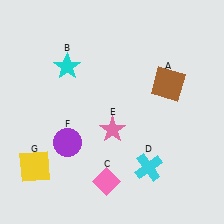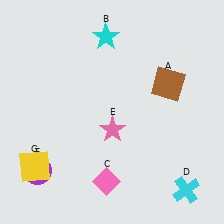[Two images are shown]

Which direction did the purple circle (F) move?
The purple circle (F) moved left.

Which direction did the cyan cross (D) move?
The cyan cross (D) moved right.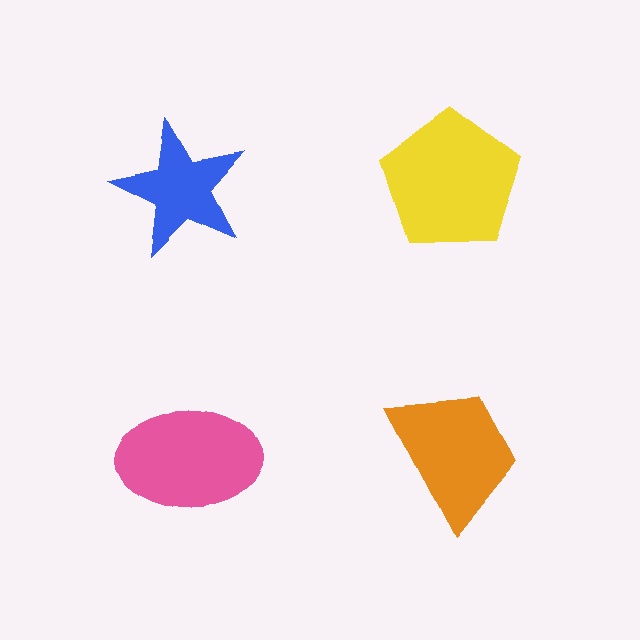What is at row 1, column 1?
A blue star.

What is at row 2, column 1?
A pink ellipse.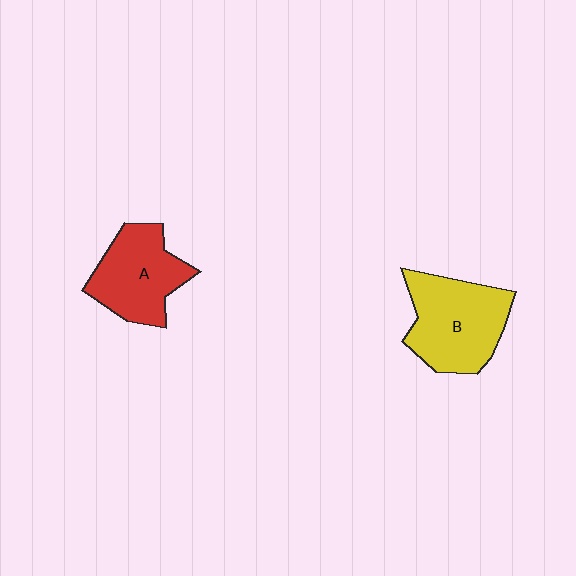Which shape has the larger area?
Shape B (yellow).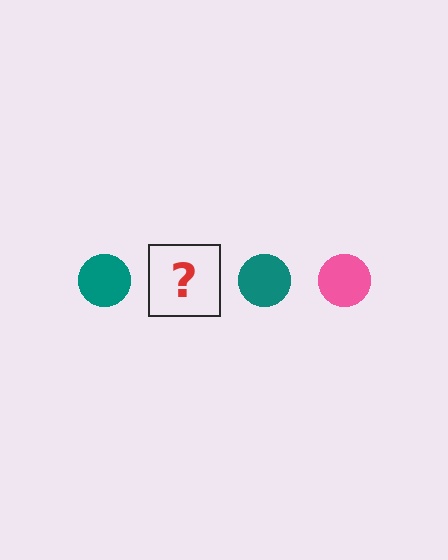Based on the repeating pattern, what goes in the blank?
The blank should be a pink circle.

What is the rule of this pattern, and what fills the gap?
The rule is that the pattern cycles through teal, pink circles. The gap should be filled with a pink circle.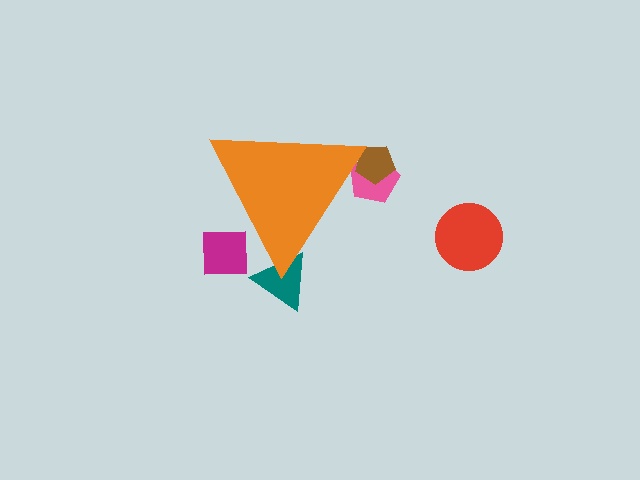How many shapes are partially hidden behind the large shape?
4 shapes are partially hidden.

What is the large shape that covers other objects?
An orange triangle.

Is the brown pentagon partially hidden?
Yes, the brown pentagon is partially hidden behind the orange triangle.